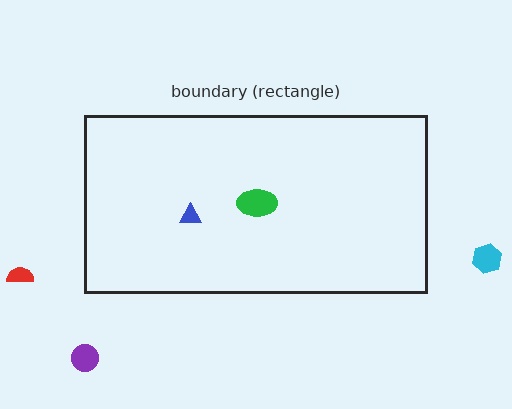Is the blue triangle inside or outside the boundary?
Inside.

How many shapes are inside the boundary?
2 inside, 3 outside.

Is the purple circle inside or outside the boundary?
Outside.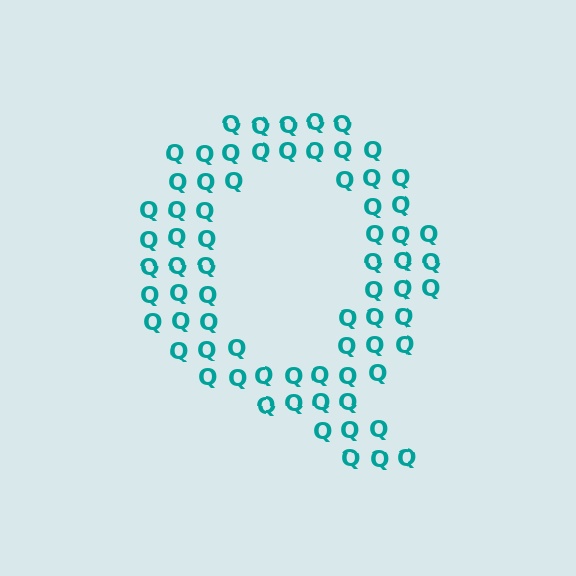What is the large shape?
The large shape is the letter Q.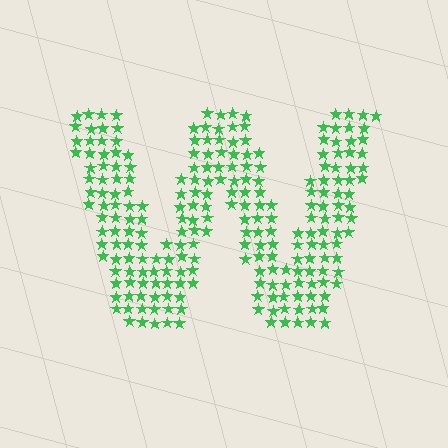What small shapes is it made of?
It is made of small stars.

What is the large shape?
The large shape is the letter W.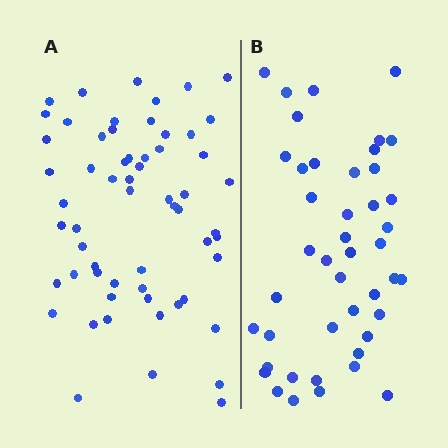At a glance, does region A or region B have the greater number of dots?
Region A (the left region) has more dots.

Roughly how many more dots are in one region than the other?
Region A has approximately 15 more dots than region B.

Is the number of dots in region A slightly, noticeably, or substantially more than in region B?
Region A has noticeably more, but not dramatically so. The ratio is roughly 1.4 to 1.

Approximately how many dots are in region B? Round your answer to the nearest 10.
About 40 dots. (The exact count is 44, which rounds to 40.)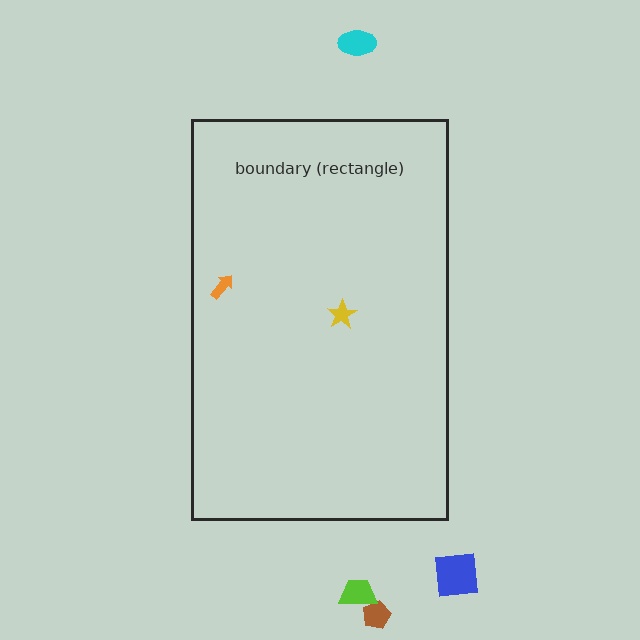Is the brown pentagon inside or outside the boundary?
Outside.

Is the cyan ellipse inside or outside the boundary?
Outside.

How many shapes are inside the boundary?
2 inside, 4 outside.